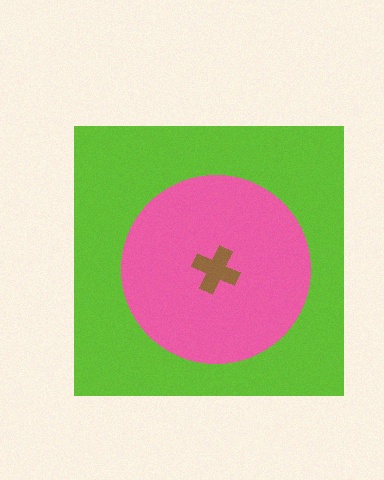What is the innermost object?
The brown cross.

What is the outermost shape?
The lime square.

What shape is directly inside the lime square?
The pink circle.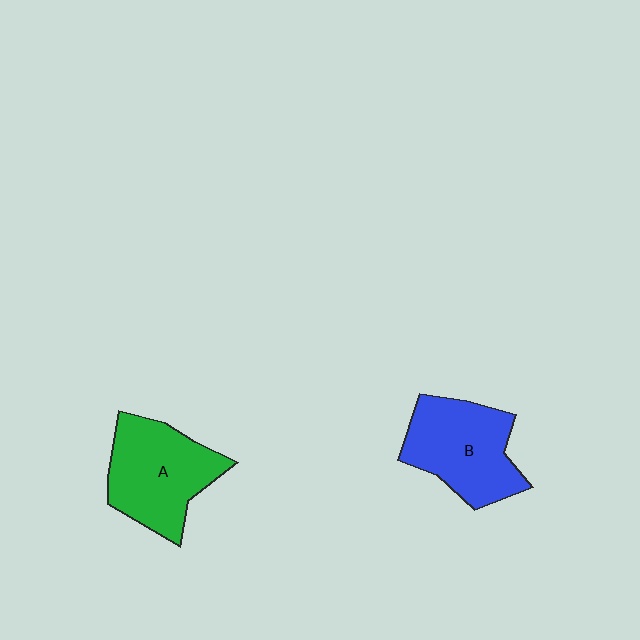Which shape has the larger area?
Shape A (green).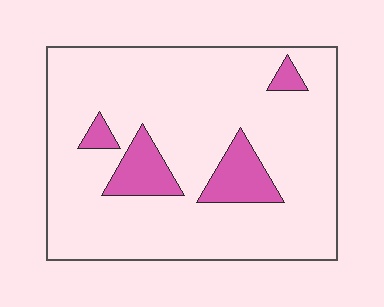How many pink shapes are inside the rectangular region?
4.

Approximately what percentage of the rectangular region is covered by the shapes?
Approximately 15%.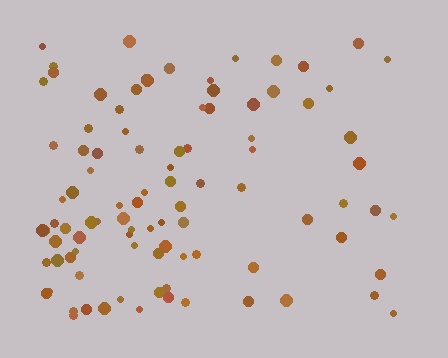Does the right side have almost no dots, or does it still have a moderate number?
Still a moderate number, just noticeably fewer than the left.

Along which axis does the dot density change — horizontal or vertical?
Horizontal.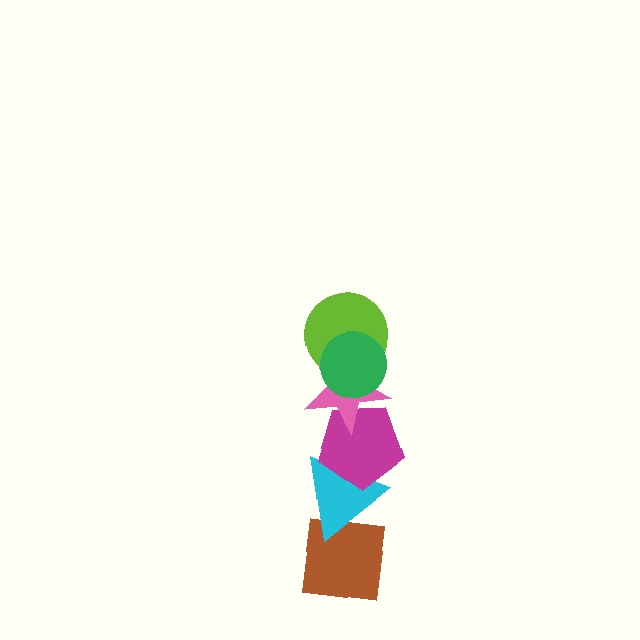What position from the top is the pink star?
The pink star is 3rd from the top.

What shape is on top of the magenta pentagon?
The pink star is on top of the magenta pentagon.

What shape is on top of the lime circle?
The green circle is on top of the lime circle.